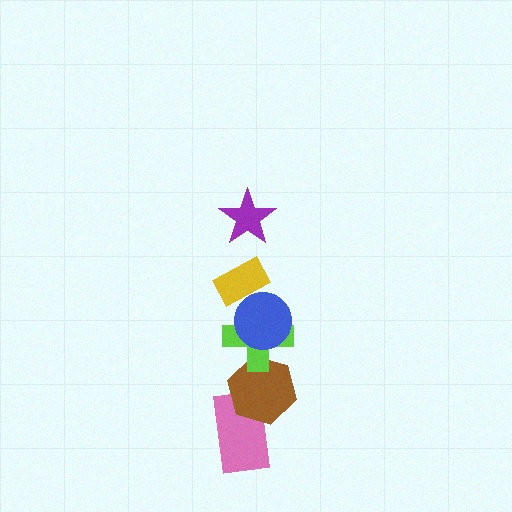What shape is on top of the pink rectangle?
The brown hexagon is on top of the pink rectangle.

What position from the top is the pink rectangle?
The pink rectangle is 6th from the top.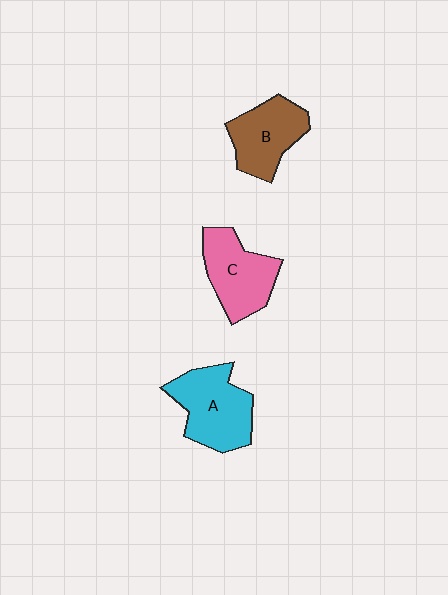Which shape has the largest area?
Shape A (cyan).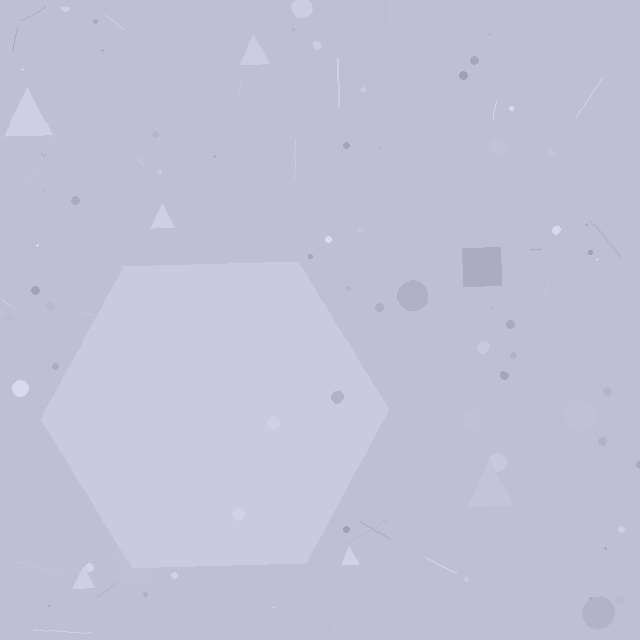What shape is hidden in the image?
A hexagon is hidden in the image.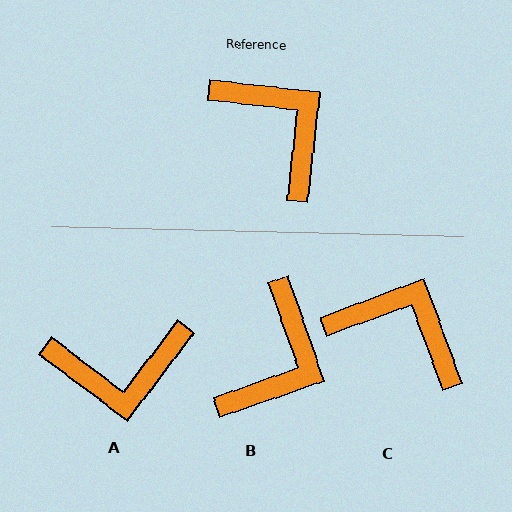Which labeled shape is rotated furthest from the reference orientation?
A, about 121 degrees away.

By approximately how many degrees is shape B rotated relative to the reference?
Approximately 64 degrees clockwise.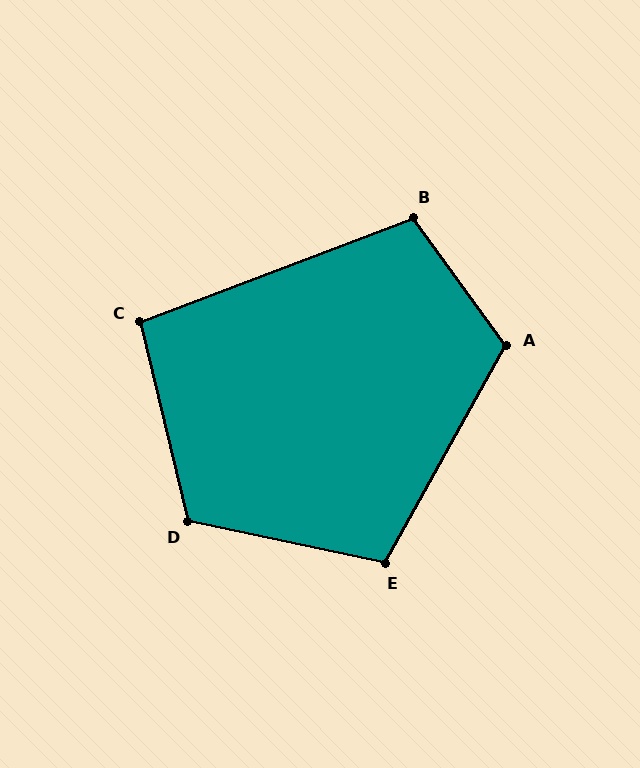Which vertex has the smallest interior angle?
C, at approximately 97 degrees.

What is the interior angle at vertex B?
Approximately 106 degrees (obtuse).